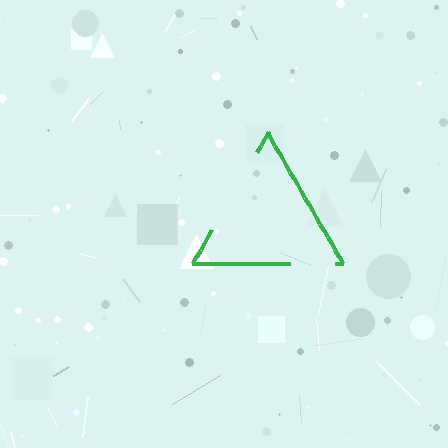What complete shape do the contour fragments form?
The contour fragments form a triangle.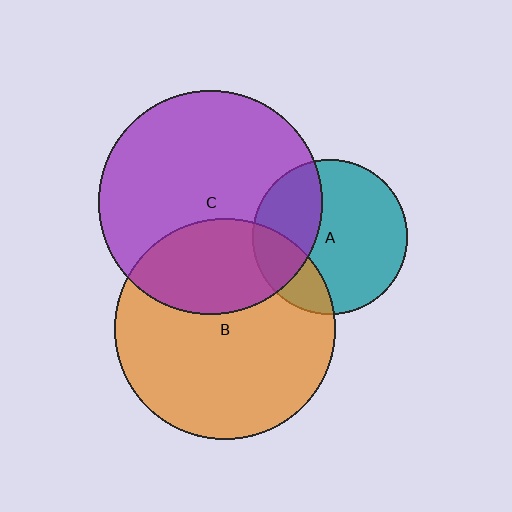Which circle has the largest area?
Circle C (purple).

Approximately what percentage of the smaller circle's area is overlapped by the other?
Approximately 20%.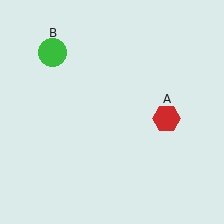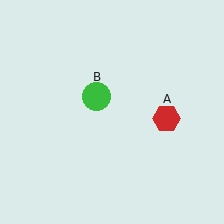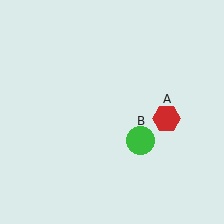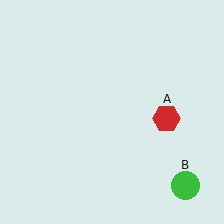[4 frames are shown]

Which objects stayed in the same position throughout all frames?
Red hexagon (object A) remained stationary.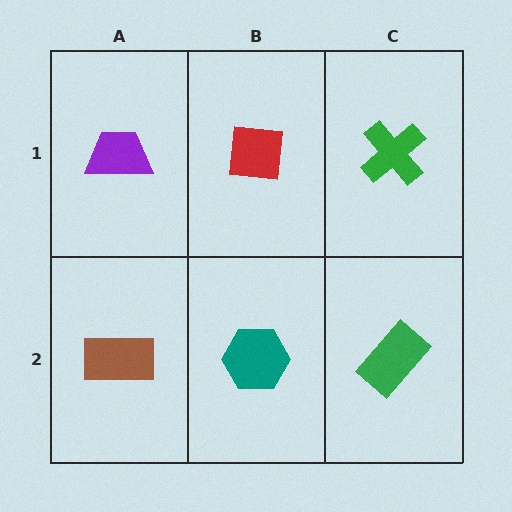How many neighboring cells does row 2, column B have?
3.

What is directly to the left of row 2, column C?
A teal hexagon.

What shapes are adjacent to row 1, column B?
A teal hexagon (row 2, column B), a purple trapezoid (row 1, column A), a green cross (row 1, column C).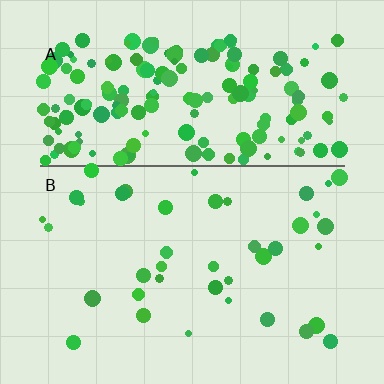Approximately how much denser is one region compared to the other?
Approximately 4.4× — region A over region B.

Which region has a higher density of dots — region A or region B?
A (the top).